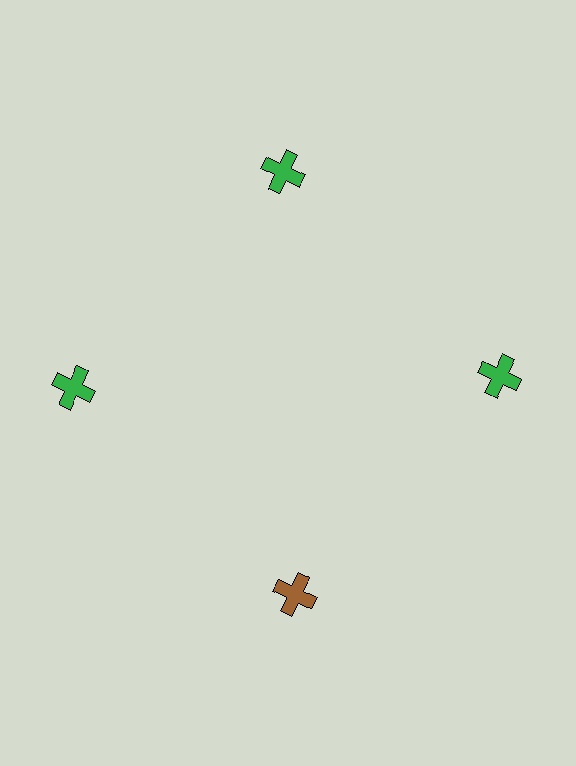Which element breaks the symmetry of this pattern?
The brown cross at roughly the 6 o'clock position breaks the symmetry. All other shapes are green crosses.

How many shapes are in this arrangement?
There are 4 shapes arranged in a ring pattern.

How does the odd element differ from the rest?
It has a different color: brown instead of green.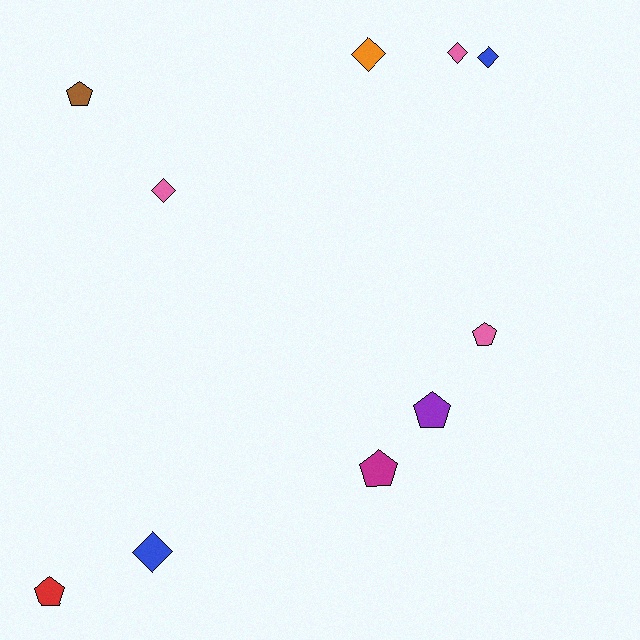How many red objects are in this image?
There is 1 red object.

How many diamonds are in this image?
There are 5 diamonds.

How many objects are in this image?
There are 10 objects.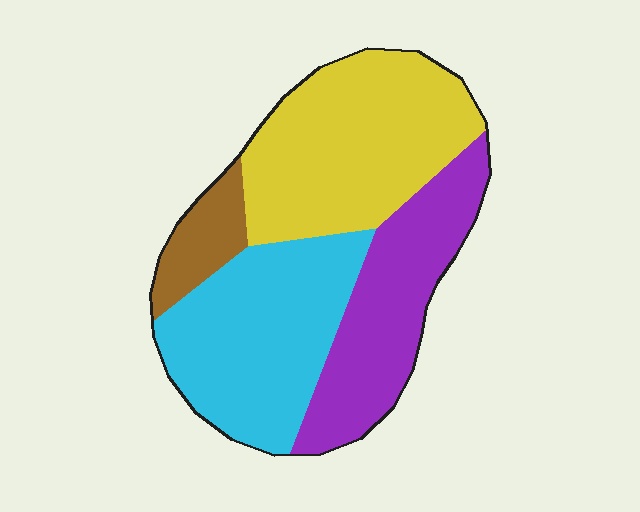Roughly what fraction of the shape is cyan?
Cyan covers around 30% of the shape.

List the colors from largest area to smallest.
From largest to smallest: yellow, cyan, purple, brown.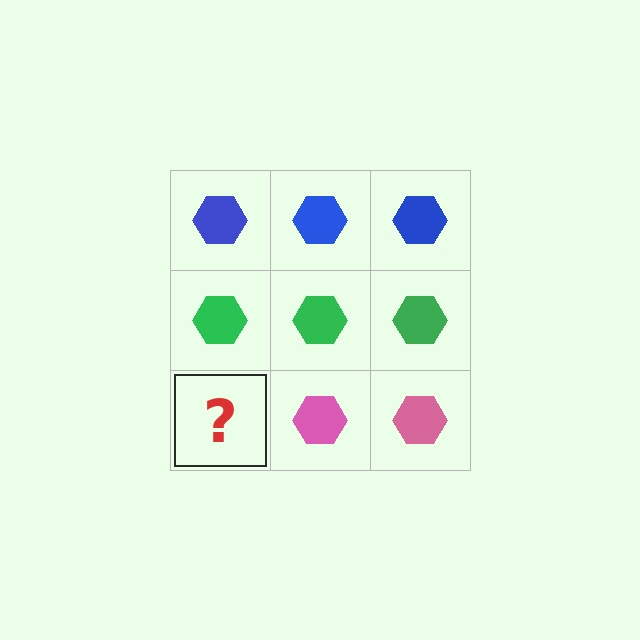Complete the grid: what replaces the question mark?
The question mark should be replaced with a pink hexagon.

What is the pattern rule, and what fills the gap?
The rule is that each row has a consistent color. The gap should be filled with a pink hexagon.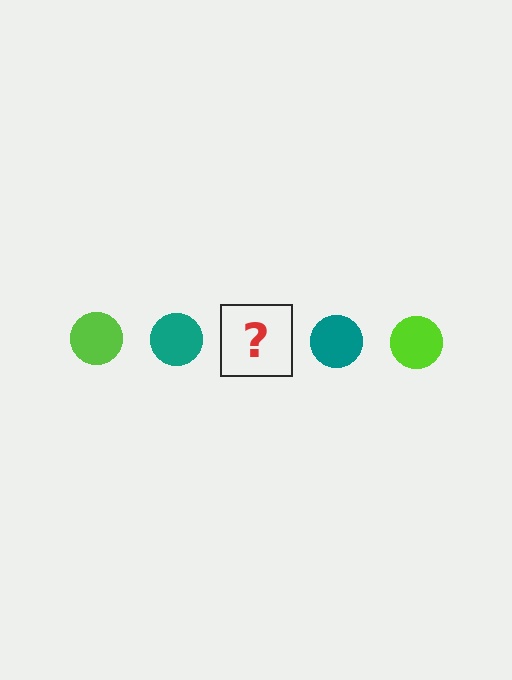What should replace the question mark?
The question mark should be replaced with a lime circle.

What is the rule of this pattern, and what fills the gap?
The rule is that the pattern cycles through lime, teal circles. The gap should be filled with a lime circle.